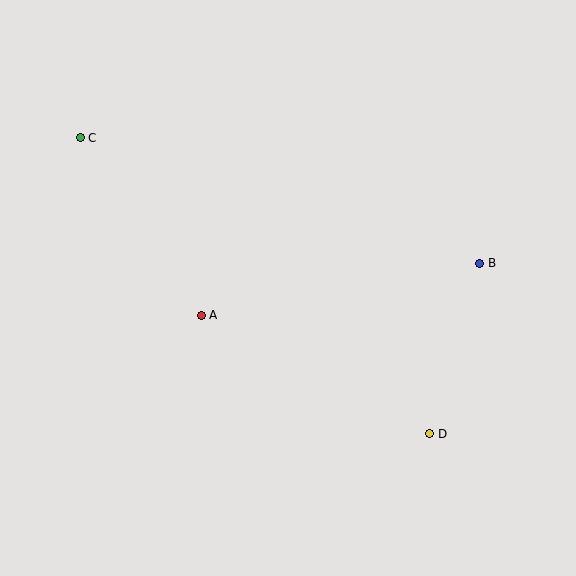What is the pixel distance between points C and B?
The distance between C and B is 419 pixels.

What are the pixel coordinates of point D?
Point D is at (430, 434).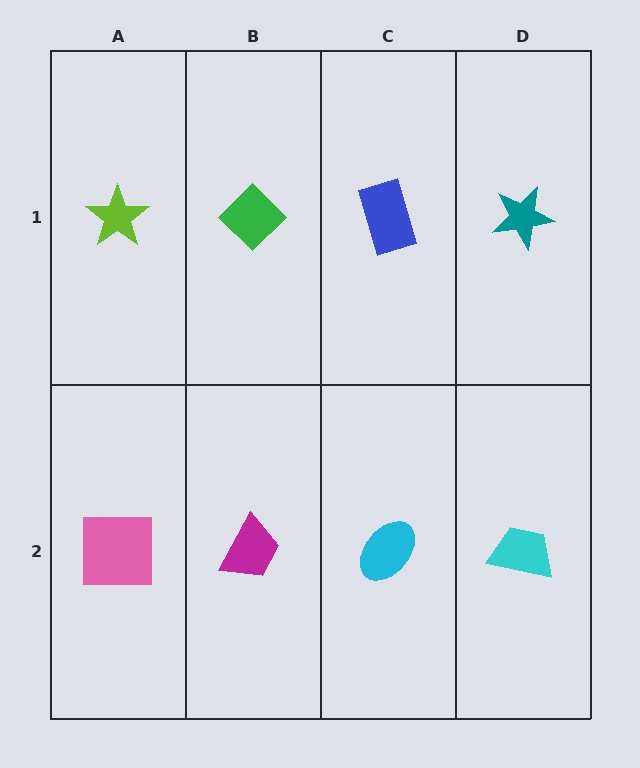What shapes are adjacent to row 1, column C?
A cyan ellipse (row 2, column C), a green diamond (row 1, column B), a teal star (row 1, column D).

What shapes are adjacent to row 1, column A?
A pink square (row 2, column A), a green diamond (row 1, column B).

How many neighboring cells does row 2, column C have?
3.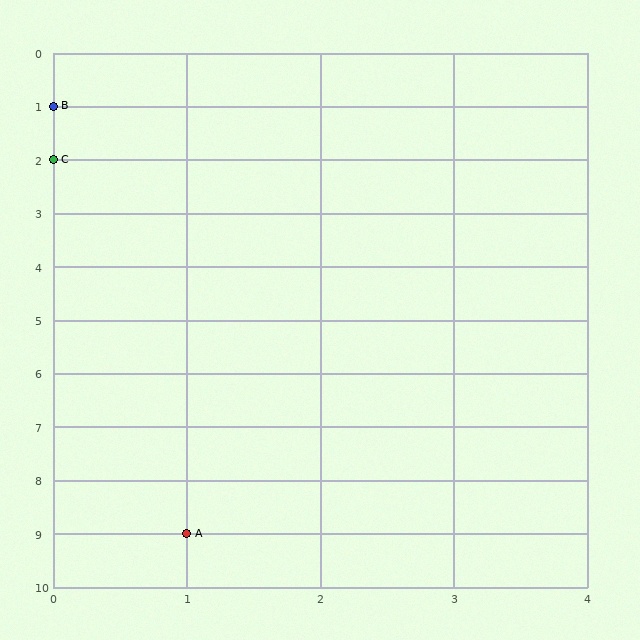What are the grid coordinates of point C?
Point C is at grid coordinates (0, 2).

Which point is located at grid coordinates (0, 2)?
Point C is at (0, 2).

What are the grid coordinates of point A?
Point A is at grid coordinates (1, 9).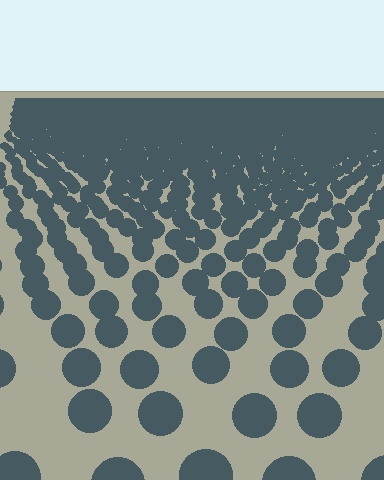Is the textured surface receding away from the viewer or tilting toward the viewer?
The surface is receding away from the viewer. Texture elements get smaller and denser toward the top.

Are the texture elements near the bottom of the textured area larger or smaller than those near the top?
Larger. Near the bottom, elements are closer to the viewer and appear at a bigger on-screen size.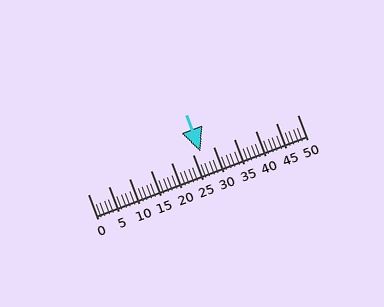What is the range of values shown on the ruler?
The ruler shows values from 0 to 50.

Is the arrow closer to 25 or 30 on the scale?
The arrow is closer to 25.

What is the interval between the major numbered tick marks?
The major tick marks are spaced 5 units apart.